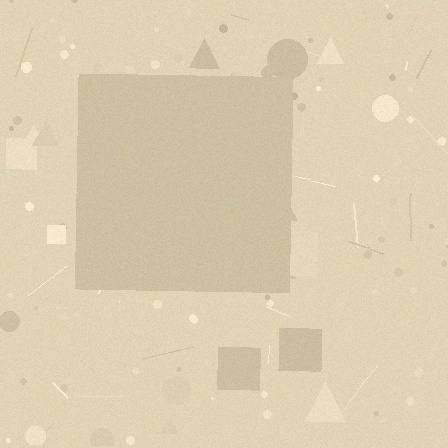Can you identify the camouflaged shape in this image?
The camouflaged shape is a square.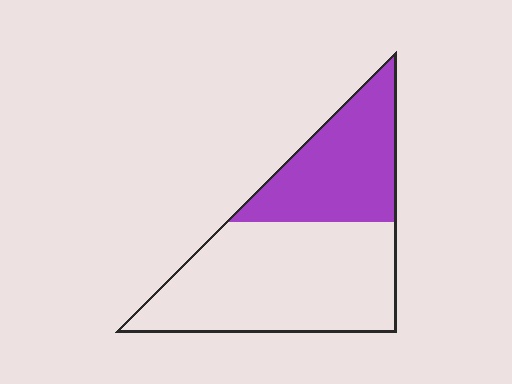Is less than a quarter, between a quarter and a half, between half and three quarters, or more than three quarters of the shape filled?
Between a quarter and a half.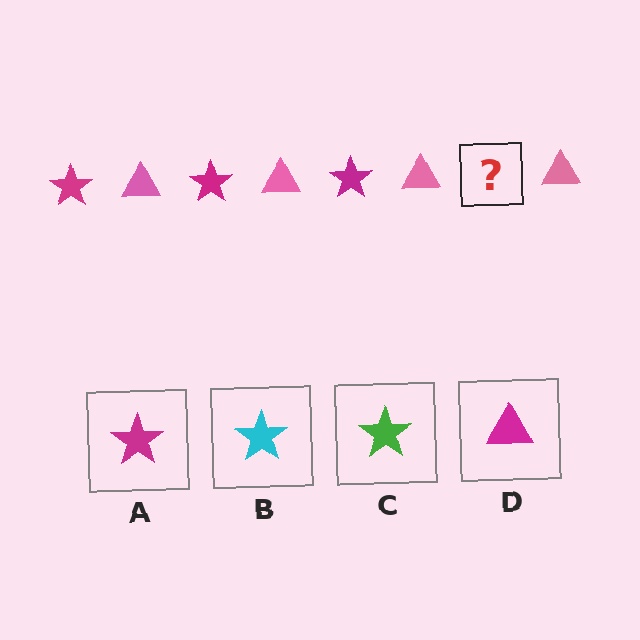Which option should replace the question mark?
Option A.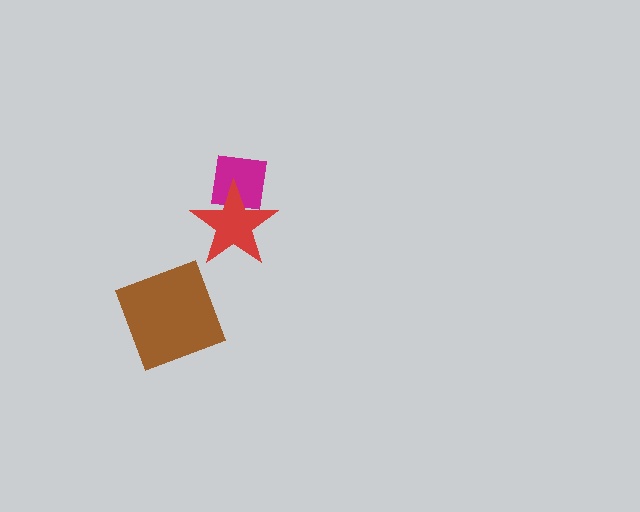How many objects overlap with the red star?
1 object overlaps with the red star.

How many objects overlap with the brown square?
0 objects overlap with the brown square.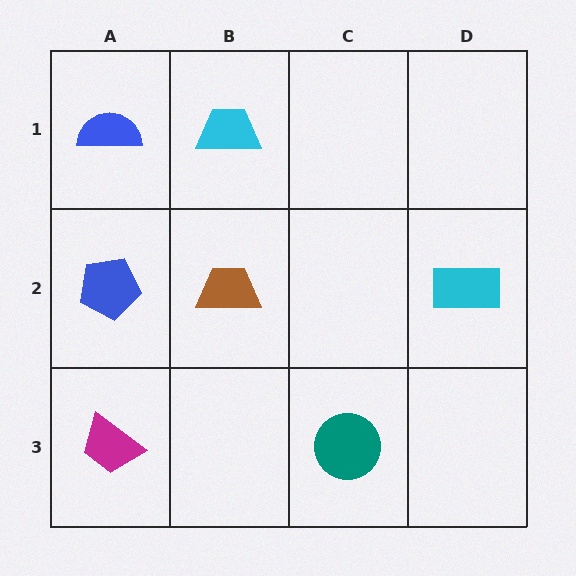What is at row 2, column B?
A brown trapezoid.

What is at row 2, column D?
A cyan rectangle.